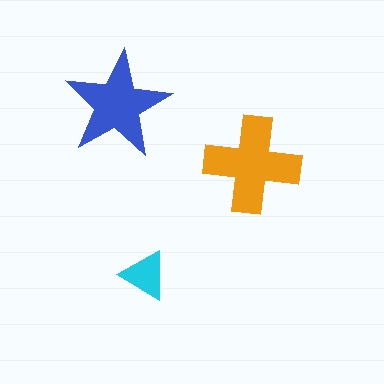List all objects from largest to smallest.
The orange cross, the blue star, the cyan triangle.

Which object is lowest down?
The cyan triangle is bottommost.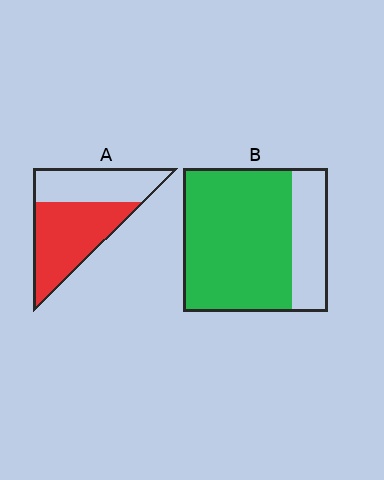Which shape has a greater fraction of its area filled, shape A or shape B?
Shape B.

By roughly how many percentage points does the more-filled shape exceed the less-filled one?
By roughly 15 percentage points (B over A).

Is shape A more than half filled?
Yes.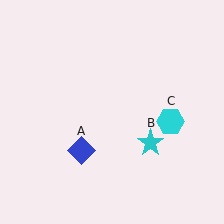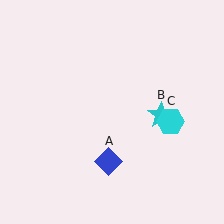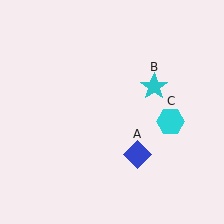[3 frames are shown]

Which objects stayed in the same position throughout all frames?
Cyan hexagon (object C) remained stationary.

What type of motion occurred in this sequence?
The blue diamond (object A), cyan star (object B) rotated counterclockwise around the center of the scene.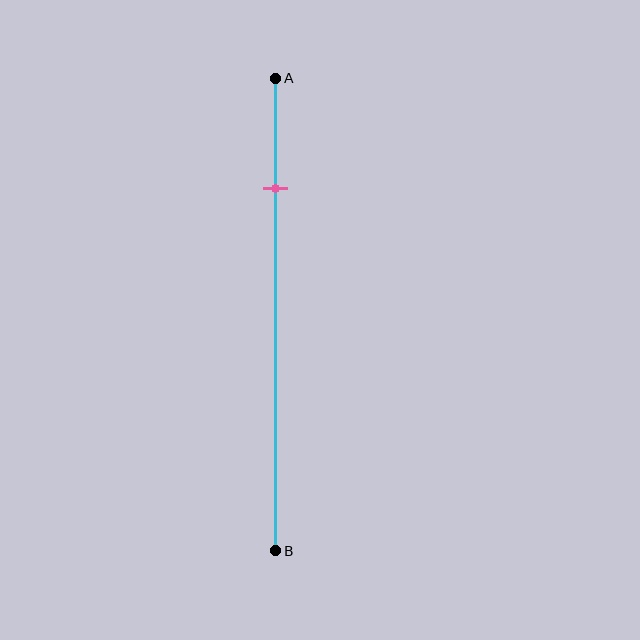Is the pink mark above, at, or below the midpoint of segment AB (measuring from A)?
The pink mark is above the midpoint of segment AB.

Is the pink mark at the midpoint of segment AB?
No, the mark is at about 25% from A, not at the 50% midpoint.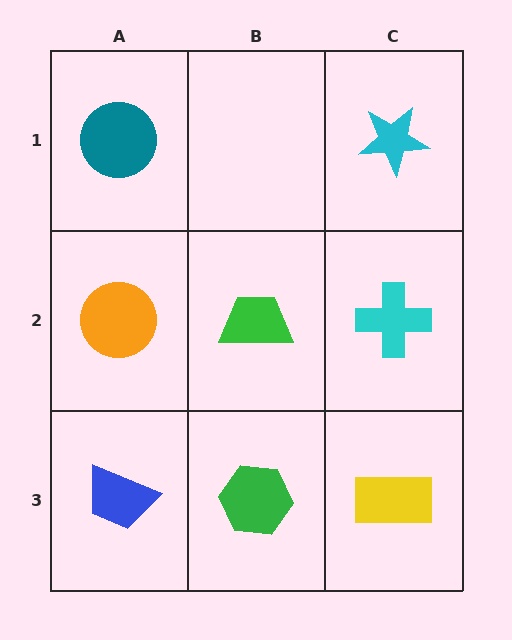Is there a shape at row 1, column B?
No, that cell is empty.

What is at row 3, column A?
A blue trapezoid.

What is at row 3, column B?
A green hexagon.